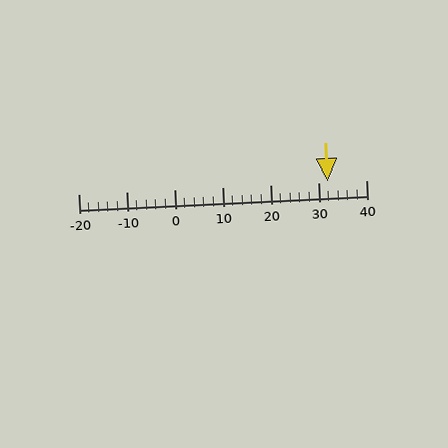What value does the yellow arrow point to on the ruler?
The yellow arrow points to approximately 32.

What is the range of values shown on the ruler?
The ruler shows values from -20 to 40.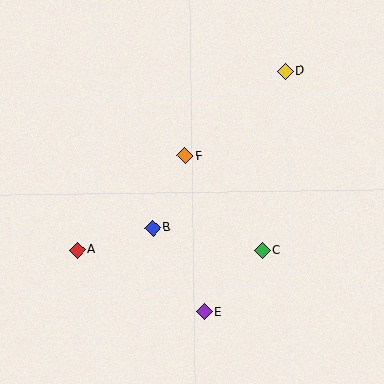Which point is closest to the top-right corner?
Point D is closest to the top-right corner.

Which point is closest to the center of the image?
Point F at (185, 156) is closest to the center.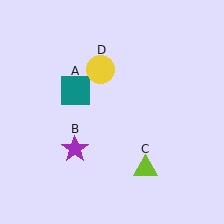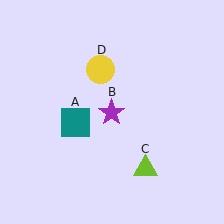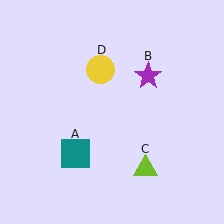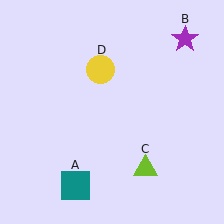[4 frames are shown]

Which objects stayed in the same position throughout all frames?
Lime triangle (object C) and yellow circle (object D) remained stationary.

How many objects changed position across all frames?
2 objects changed position: teal square (object A), purple star (object B).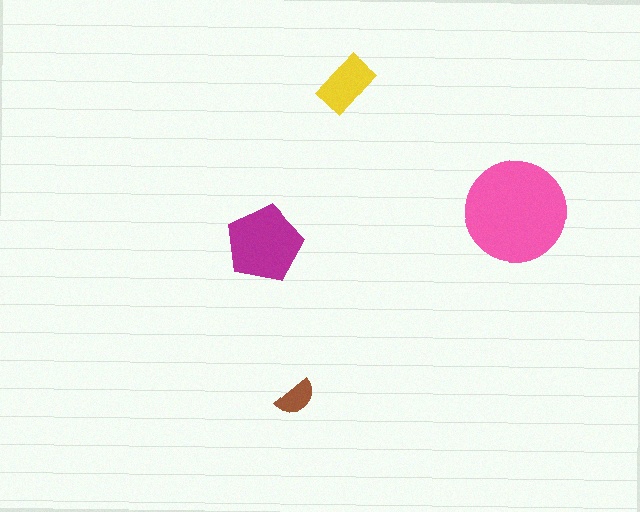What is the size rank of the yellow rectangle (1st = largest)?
3rd.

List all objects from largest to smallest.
The pink circle, the magenta pentagon, the yellow rectangle, the brown semicircle.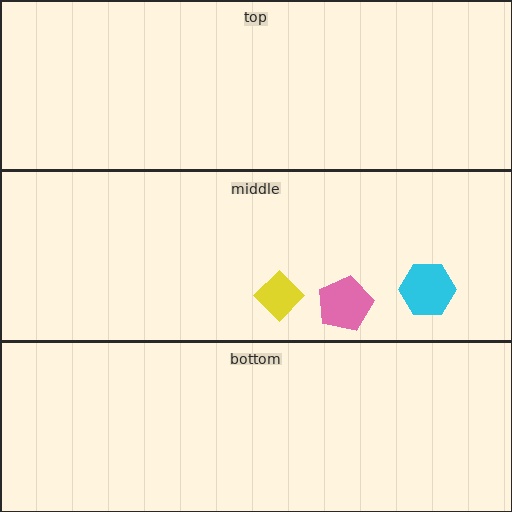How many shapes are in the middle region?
3.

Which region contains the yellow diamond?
The middle region.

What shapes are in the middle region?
The pink pentagon, the yellow diamond, the cyan hexagon.